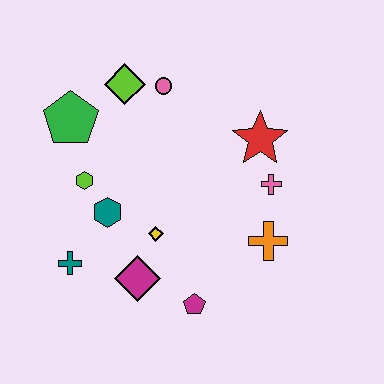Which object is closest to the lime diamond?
The pink circle is closest to the lime diamond.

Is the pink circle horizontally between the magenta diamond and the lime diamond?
No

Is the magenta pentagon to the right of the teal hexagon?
Yes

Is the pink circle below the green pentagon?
No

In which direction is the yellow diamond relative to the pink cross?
The yellow diamond is to the left of the pink cross.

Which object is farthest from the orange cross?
The green pentagon is farthest from the orange cross.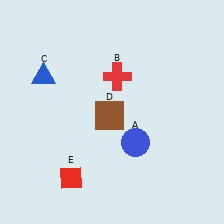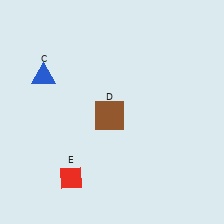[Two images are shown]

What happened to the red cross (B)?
The red cross (B) was removed in Image 2. It was in the top-right area of Image 1.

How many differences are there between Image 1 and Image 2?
There are 2 differences between the two images.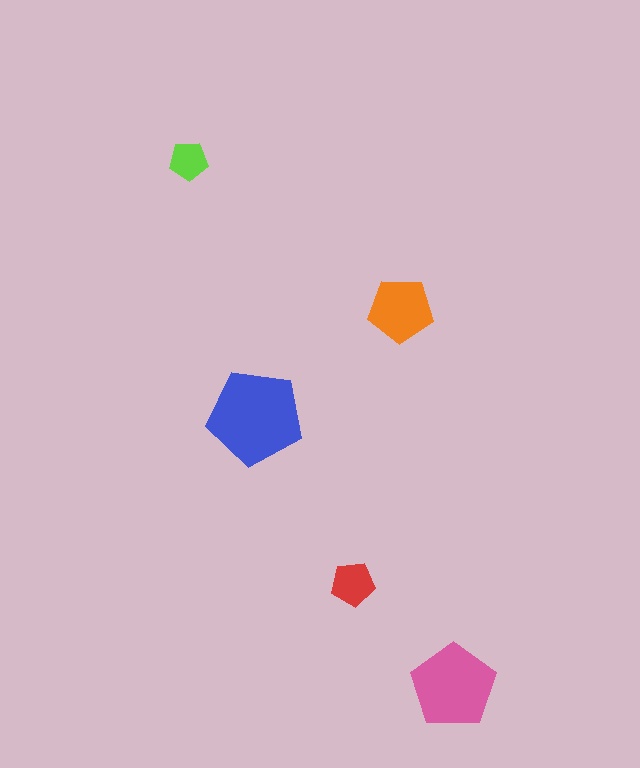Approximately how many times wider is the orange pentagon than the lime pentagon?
About 1.5 times wider.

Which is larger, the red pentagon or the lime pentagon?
The red one.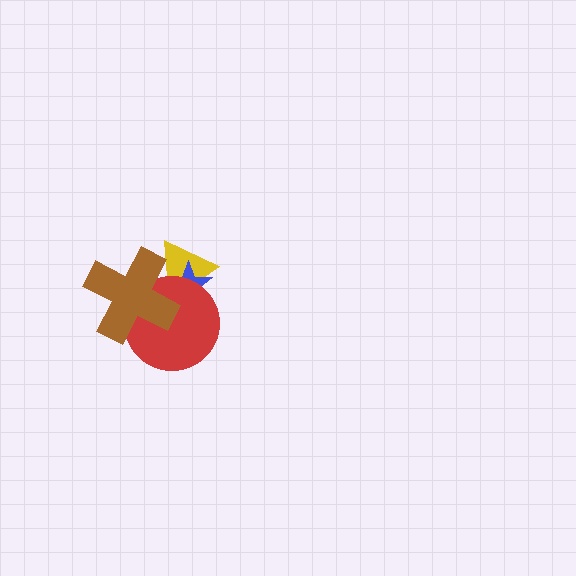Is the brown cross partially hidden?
No, no other shape covers it.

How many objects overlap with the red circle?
3 objects overlap with the red circle.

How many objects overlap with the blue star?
3 objects overlap with the blue star.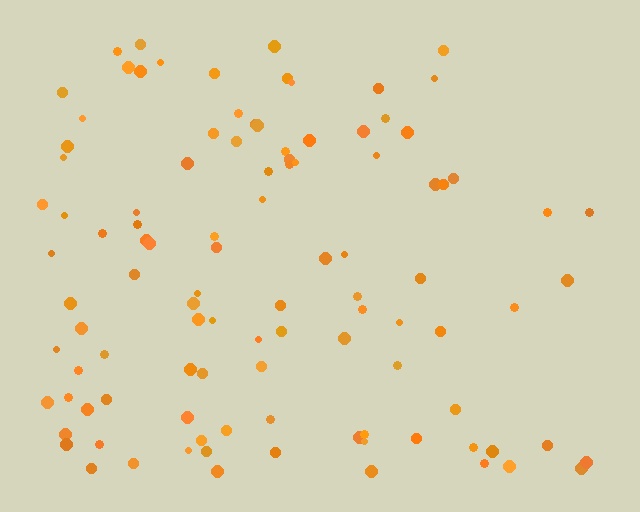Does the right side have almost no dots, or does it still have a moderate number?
Still a moderate number, just noticeably fewer than the left.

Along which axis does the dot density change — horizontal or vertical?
Horizontal.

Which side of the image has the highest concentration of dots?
The left.